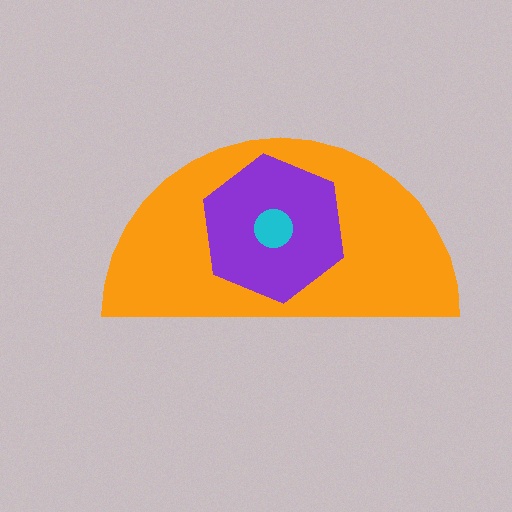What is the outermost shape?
The orange semicircle.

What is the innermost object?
The cyan circle.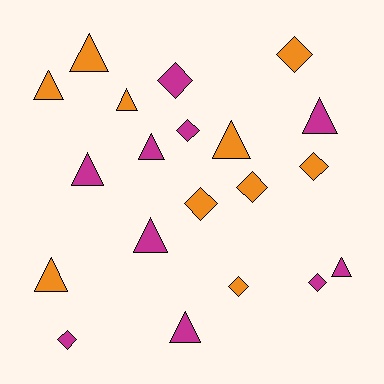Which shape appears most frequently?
Triangle, with 11 objects.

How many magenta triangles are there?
There are 6 magenta triangles.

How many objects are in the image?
There are 20 objects.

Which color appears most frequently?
Magenta, with 10 objects.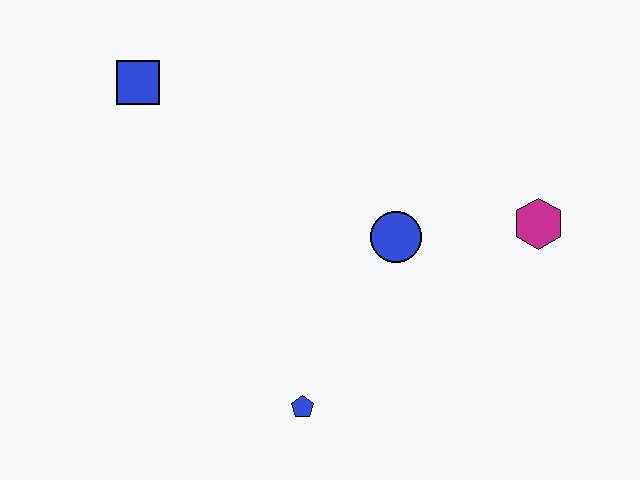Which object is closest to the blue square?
The blue circle is closest to the blue square.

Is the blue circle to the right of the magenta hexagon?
No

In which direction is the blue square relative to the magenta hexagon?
The blue square is to the left of the magenta hexagon.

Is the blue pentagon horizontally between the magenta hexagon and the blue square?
Yes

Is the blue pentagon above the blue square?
No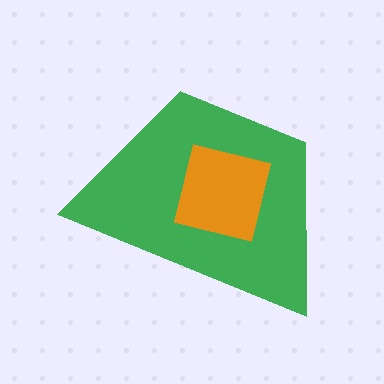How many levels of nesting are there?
2.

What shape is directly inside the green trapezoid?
The orange square.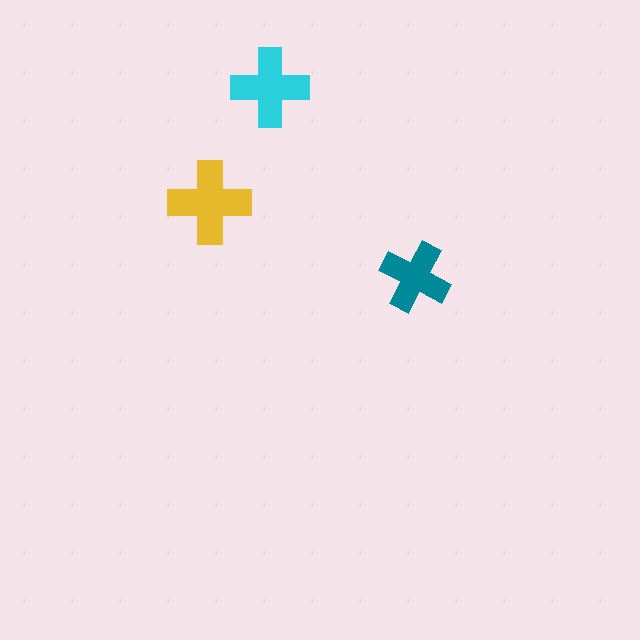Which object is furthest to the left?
The yellow cross is leftmost.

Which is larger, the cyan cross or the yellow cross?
The yellow one.